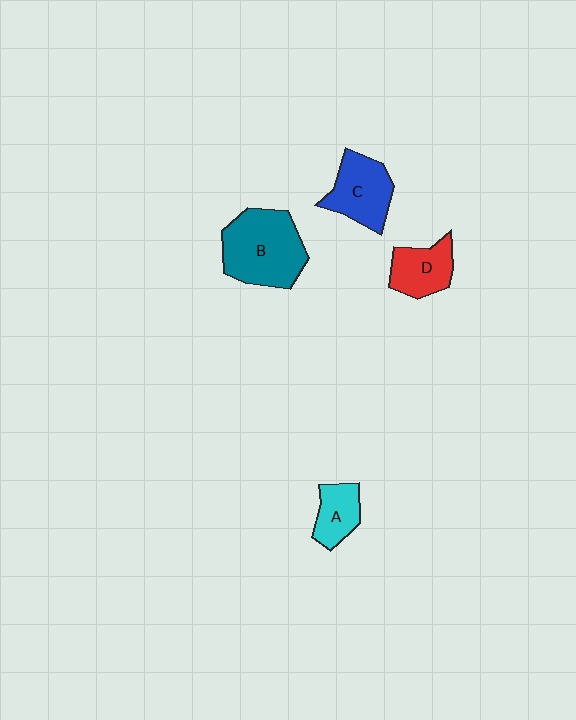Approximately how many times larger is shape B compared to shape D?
Approximately 1.9 times.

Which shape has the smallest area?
Shape A (cyan).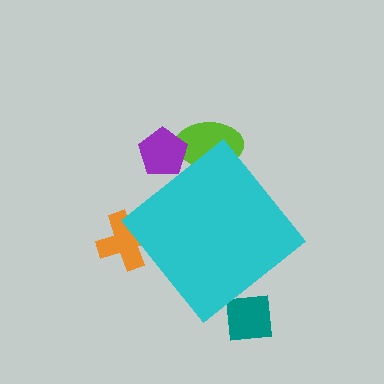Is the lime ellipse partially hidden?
Yes, the lime ellipse is partially hidden behind the cyan diamond.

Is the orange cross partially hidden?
Yes, the orange cross is partially hidden behind the cyan diamond.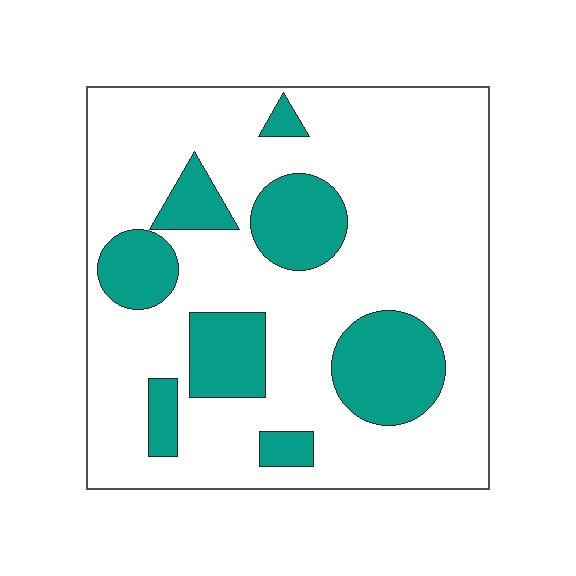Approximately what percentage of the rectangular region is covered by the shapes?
Approximately 25%.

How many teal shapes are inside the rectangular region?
8.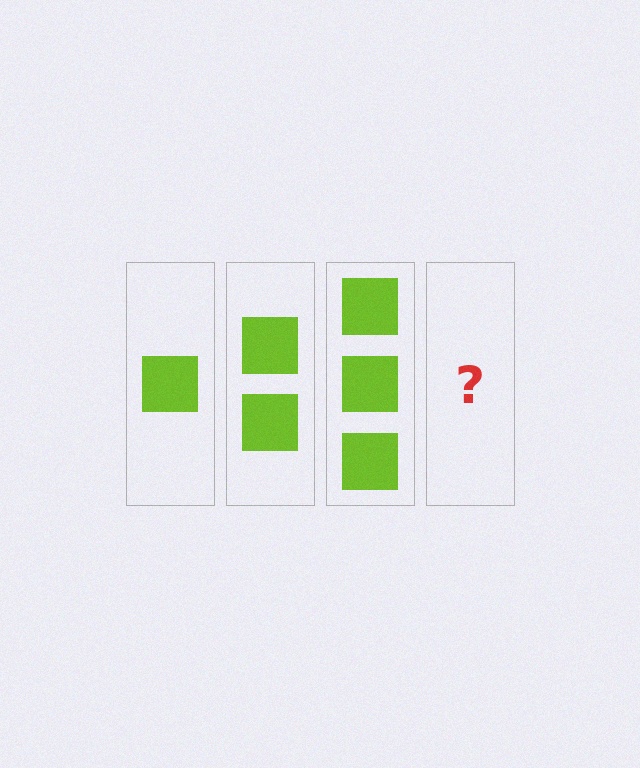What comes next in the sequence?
The next element should be 4 squares.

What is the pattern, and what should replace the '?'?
The pattern is that each step adds one more square. The '?' should be 4 squares.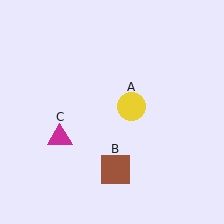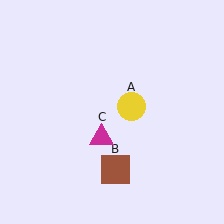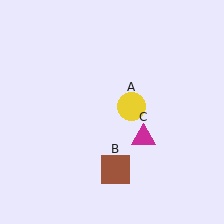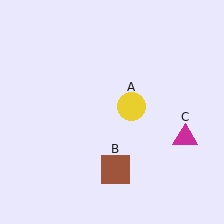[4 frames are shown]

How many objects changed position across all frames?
1 object changed position: magenta triangle (object C).